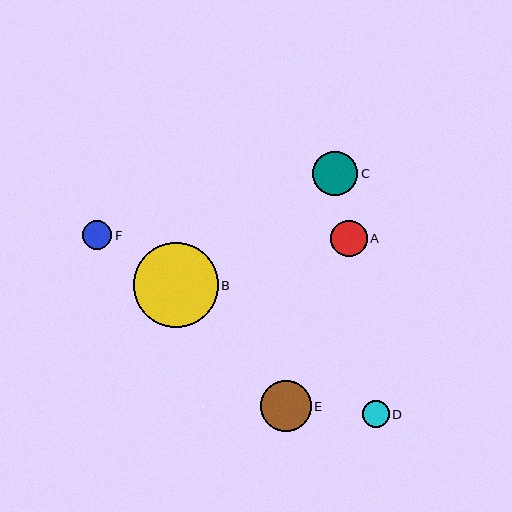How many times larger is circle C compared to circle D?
Circle C is approximately 1.7 times the size of circle D.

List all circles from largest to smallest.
From largest to smallest: B, E, C, A, F, D.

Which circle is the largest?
Circle B is the largest with a size of approximately 85 pixels.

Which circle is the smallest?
Circle D is the smallest with a size of approximately 27 pixels.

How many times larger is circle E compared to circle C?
Circle E is approximately 1.1 times the size of circle C.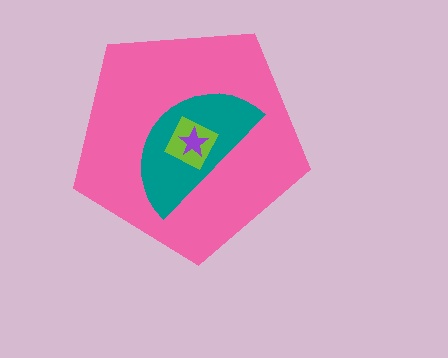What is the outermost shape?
The pink pentagon.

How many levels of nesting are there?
4.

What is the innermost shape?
The purple star.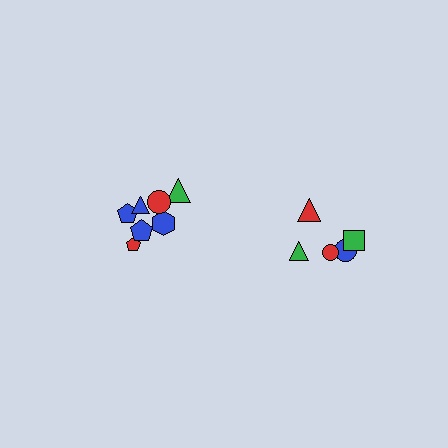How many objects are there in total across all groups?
There are 12 objects.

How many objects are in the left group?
There are 7 objects.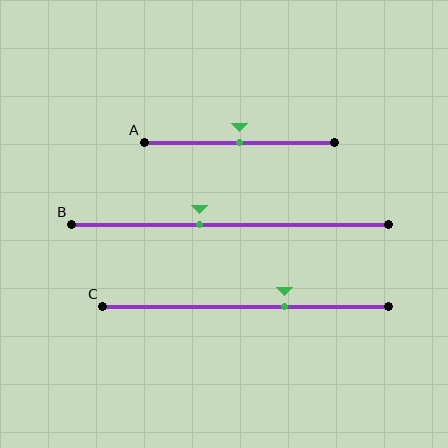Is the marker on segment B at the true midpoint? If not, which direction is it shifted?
No, the marker on segment B is shifted to the left by about 10% of the segment length.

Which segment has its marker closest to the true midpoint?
Segment A has its marker closest to the true midpoint.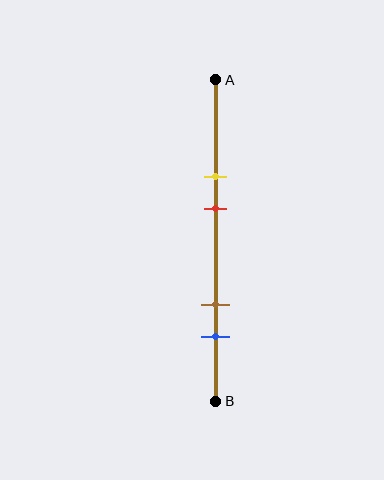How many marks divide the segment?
There are 4 marks dividing the segment.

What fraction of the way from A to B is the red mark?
The red mark is approximately 40% (0.4) of the way from A to B.